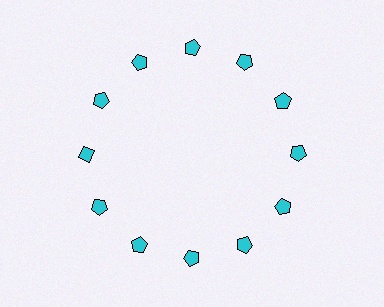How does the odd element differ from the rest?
It has a different shape: diamond instead of pentagon.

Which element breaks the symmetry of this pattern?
The cyan diamond at roughly the 9 o'clock position breaks the symmetry. All other shapes are cyan pentagons.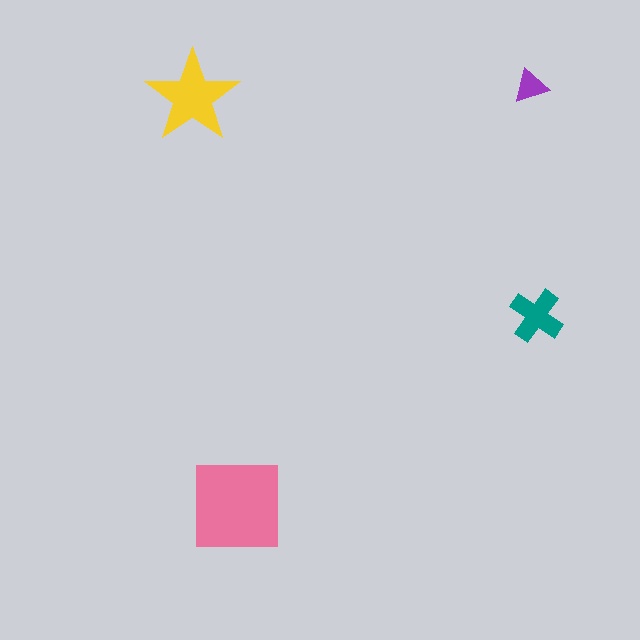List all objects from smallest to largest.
The purple triangle, the teal cross, the yellow star, the pink square.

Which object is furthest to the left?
The yellow star is leftmost.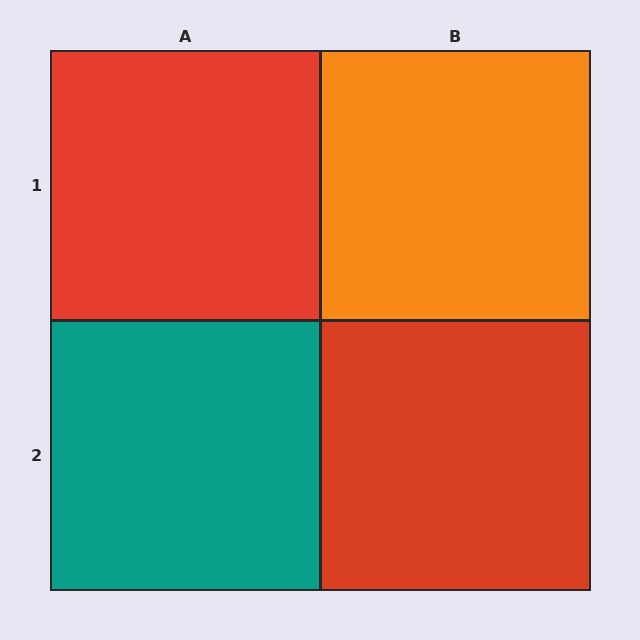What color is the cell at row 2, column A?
Teal.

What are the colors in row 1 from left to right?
Red, orange.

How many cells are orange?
1 cell is orange.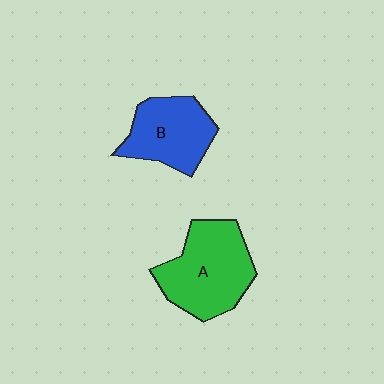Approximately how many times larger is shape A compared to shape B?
Approximately 1.3 times.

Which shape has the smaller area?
Shape B (blue).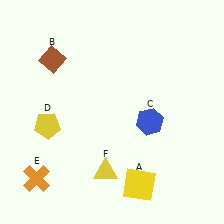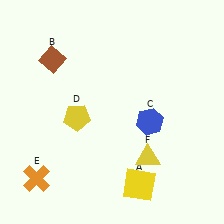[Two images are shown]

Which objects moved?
The objects that moved are: the yellow pentagon (D), the yellow triangle (F).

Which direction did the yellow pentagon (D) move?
The yellow pentagon (D) moved right.